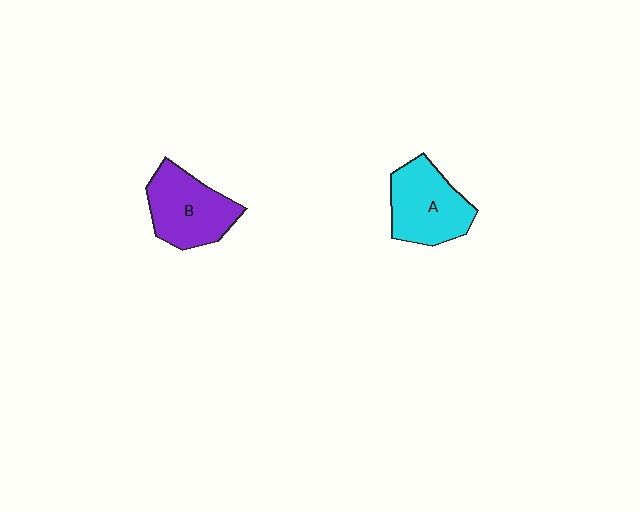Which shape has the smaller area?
Shape A (cyan).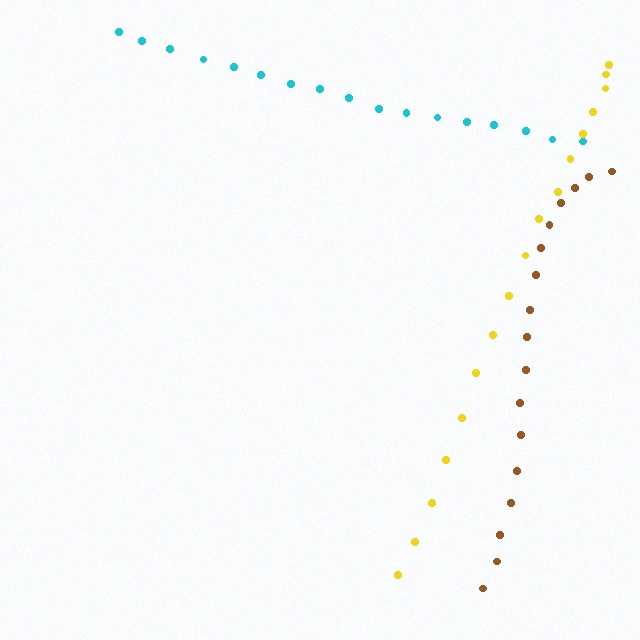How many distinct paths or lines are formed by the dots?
There are 3 distinct paths.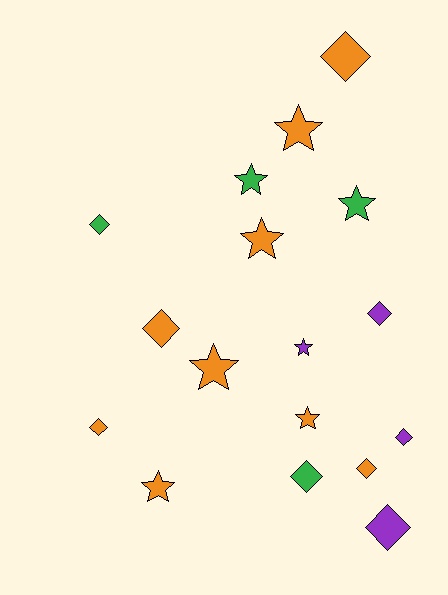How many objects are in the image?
There are 17 objects.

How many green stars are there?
There are 2 green stars.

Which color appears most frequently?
Orange, with 9 objects.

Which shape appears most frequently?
Diamond, with 9 objects.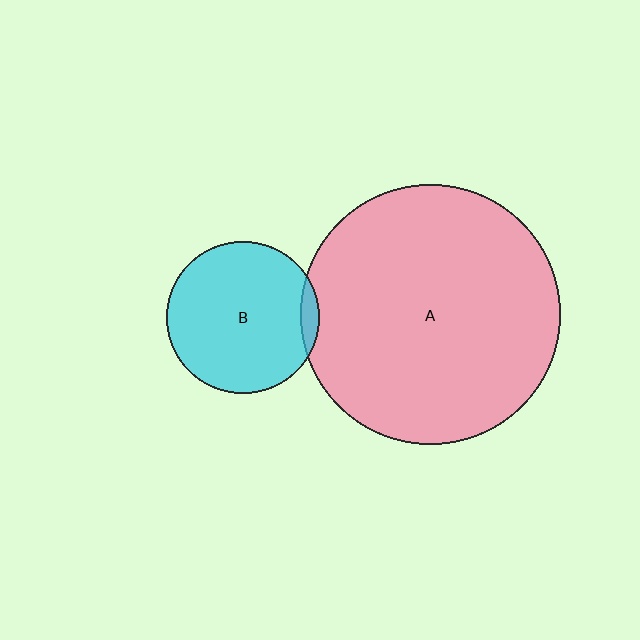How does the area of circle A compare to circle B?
Approximately 2.9 times.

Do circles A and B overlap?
Yes.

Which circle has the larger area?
Circle A (pink).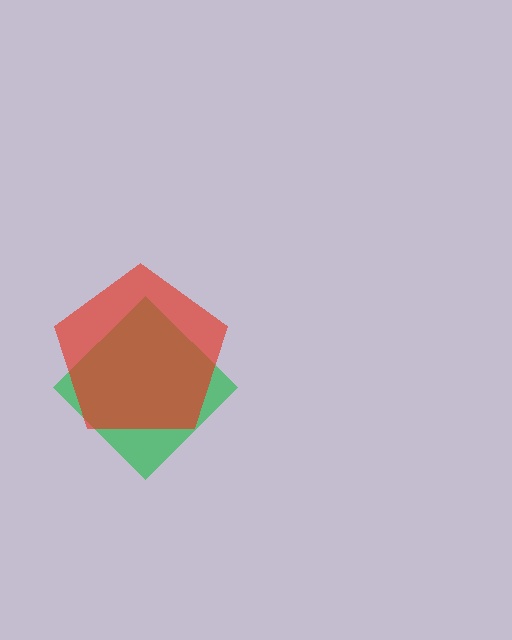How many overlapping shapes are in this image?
There are 2 overlapping shapes in the image.